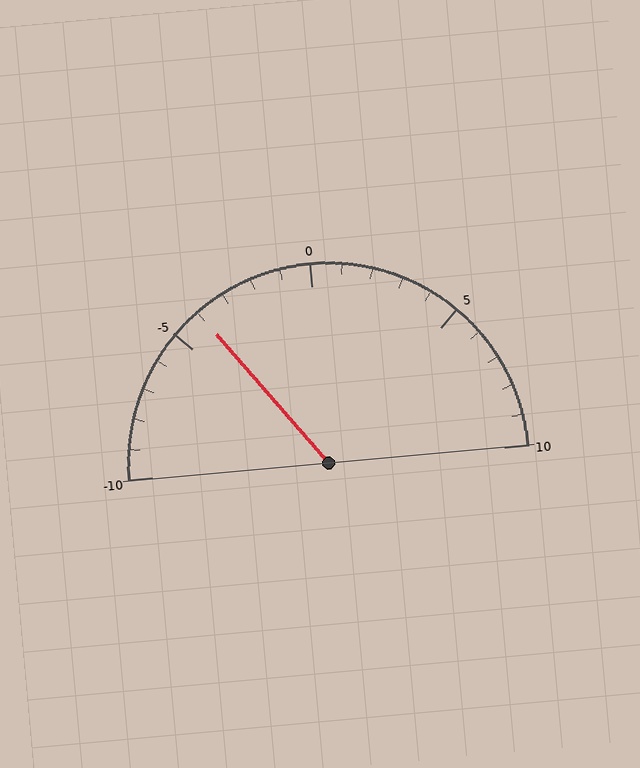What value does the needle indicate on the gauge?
The needle indicates approximately -4.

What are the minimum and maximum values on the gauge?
The gauge ranges from -10 to 10.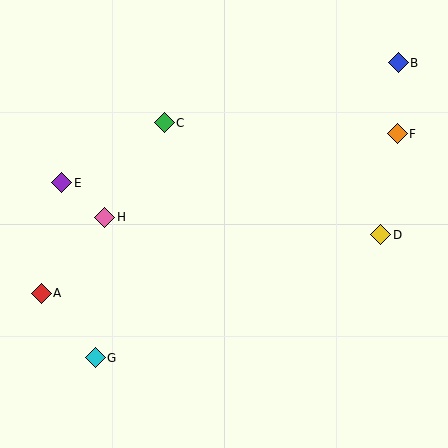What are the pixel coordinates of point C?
Point C is at (164, 123).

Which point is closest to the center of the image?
Point C at (164, 123) is closest to the center.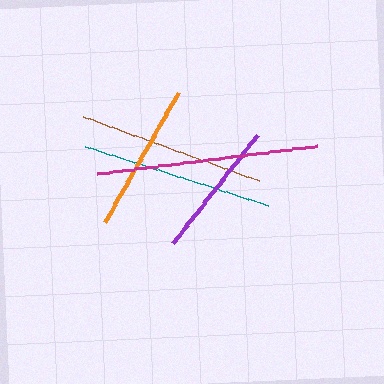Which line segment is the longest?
The magenta line is the longest at approximately 222 pixels.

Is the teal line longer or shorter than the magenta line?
The magenta line is longer than the teal line.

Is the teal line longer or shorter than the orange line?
The teal line is longer than the orange line.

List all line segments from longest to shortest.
From longest to shortest: magenta, teal, brown, orange, purple.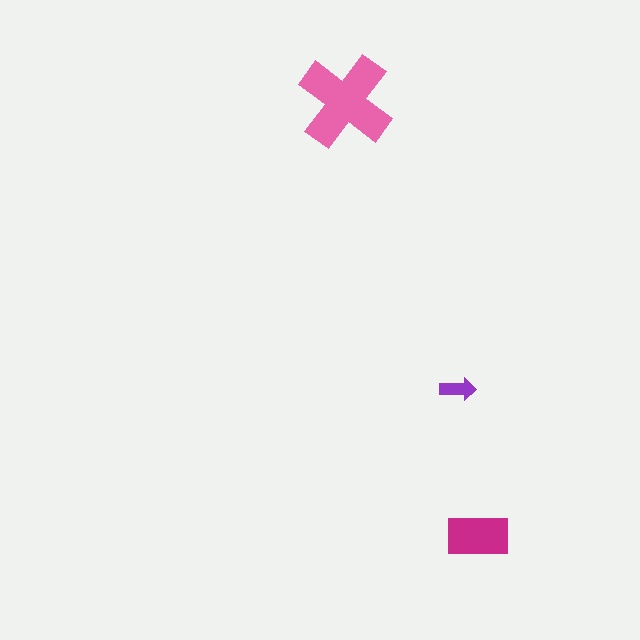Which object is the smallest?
The purple arrow.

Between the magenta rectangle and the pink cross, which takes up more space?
The pink cross.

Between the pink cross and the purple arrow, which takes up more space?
The pink cross.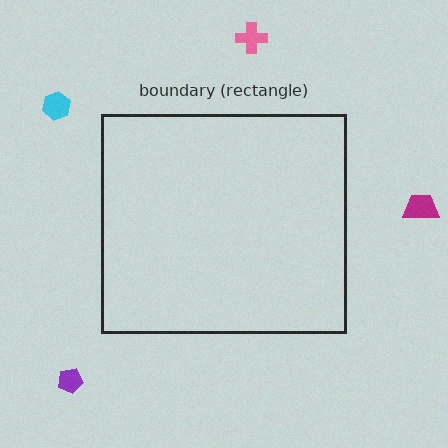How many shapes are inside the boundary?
0 inside, 4 outside.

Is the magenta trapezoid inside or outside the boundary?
Outside.